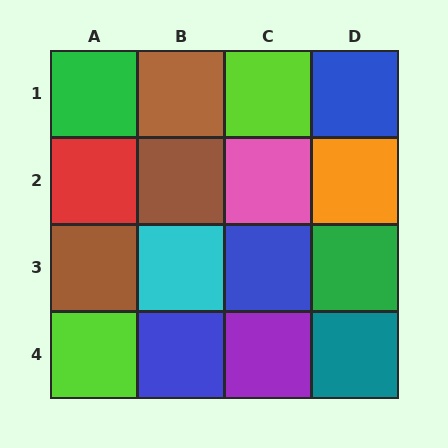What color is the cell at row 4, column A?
Lime.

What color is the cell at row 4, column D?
Teal.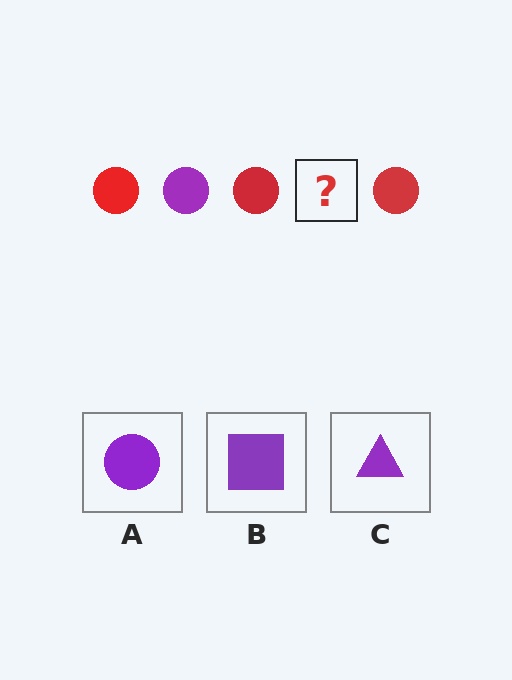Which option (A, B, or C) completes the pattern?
A.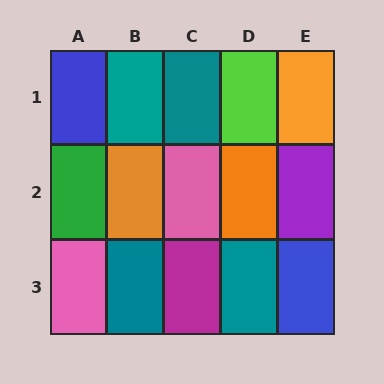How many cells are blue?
2 cells are blue.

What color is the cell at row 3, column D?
Teal.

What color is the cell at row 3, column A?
Pink.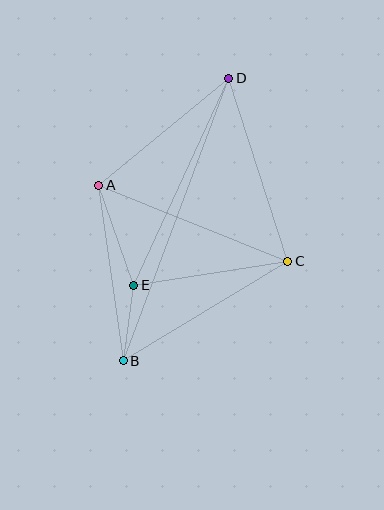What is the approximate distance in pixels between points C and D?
The distance between C and D is approximately 192 pixels.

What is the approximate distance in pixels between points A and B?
The distance between A and B is approximately 178 pixels.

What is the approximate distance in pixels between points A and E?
The distance between A and E is approximately 106 pixels.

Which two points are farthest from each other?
Points B and D are farthest from each other.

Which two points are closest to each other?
Points B and E are closest to each other.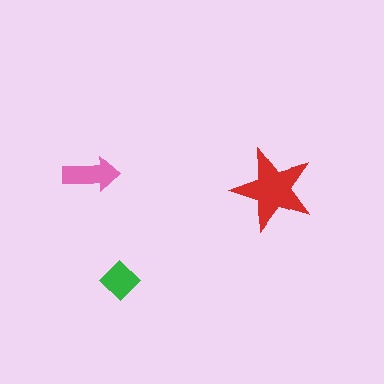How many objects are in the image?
There are 3 objects in the image.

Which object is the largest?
The red star.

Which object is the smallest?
The green diamond.